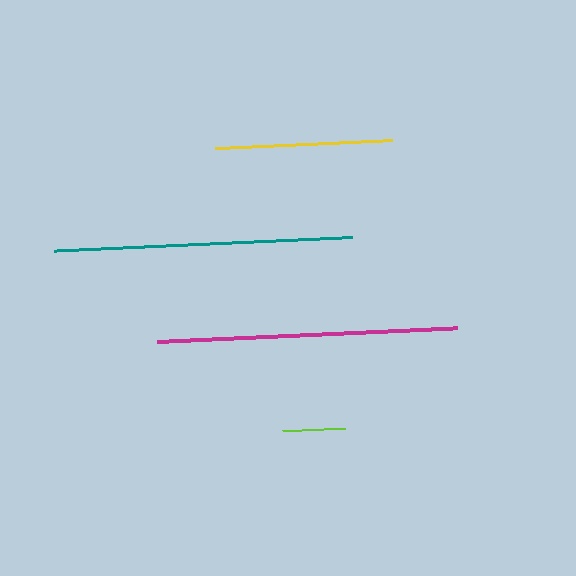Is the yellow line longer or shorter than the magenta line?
The magenta line is longer than the yellow line.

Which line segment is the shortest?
The lime line is the shortest at approximately 63 pixels.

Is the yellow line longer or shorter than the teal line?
The teal line is longer than the yellow line.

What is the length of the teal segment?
The teal segment is approximately 297 pixels long.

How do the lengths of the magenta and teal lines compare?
The magenta and teal lines are approximately the same length.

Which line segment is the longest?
The magenta line is the longest at approximately 300 pixels.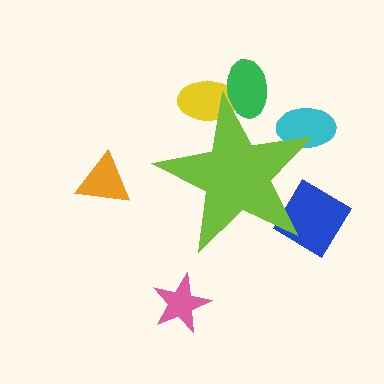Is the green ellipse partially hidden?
Yes, the green ellipse is partially hidden behind the lime star.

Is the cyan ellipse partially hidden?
Yes, the cyan ellipse is partially hidden behind the lime star.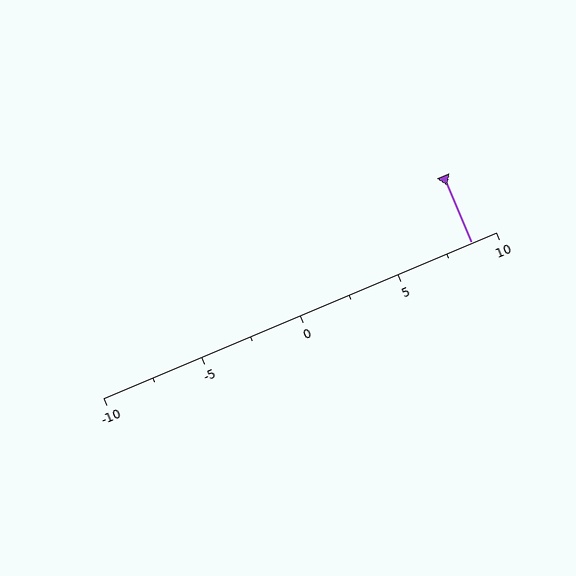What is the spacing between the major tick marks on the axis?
The major ticks are spaced 5 apart.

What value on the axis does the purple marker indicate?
The marker indicates approximately 8.8.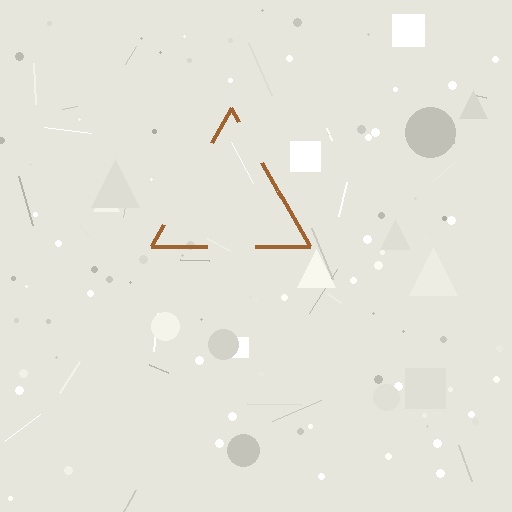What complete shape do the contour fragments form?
The contour fragments form a triangle.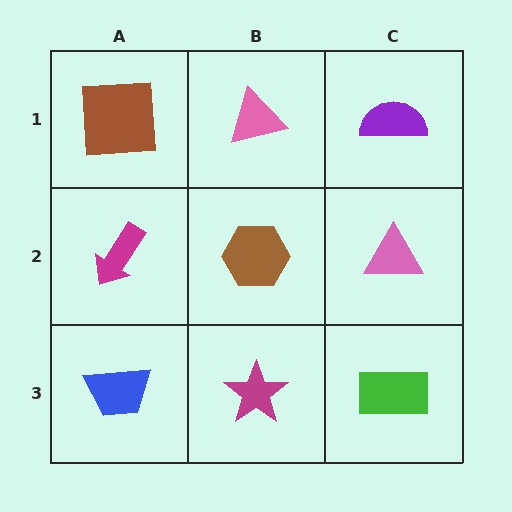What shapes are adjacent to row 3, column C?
A pink triangle (row 2, column C), a magenta star (row 3, column B).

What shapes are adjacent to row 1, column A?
A magenta arrow (row 2, column A), a pink triangle (row 1, column B).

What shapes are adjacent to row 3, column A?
A magenta arrow (row 2, column A), a magenta star (row 3, column B).